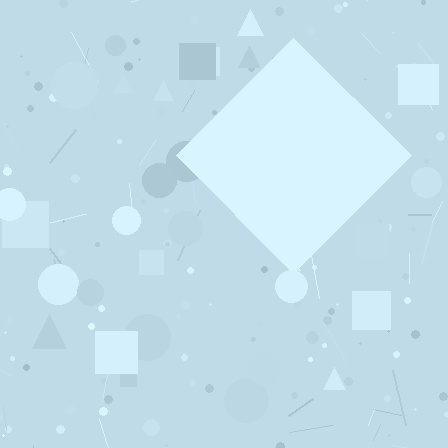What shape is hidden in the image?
A diamond is hidden in the image.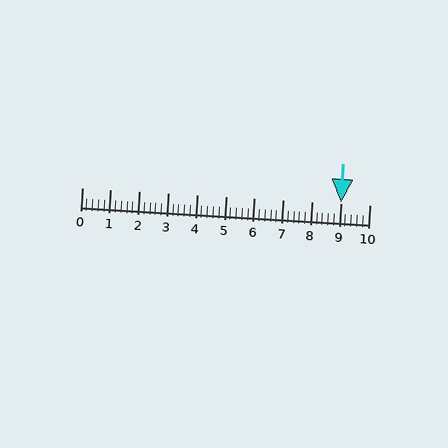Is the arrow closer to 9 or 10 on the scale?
The arrow is closer to 9.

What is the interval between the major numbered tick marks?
The major tick marks are spaced 1 units apart.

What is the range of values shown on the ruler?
The ruler shows values from 0 to 10.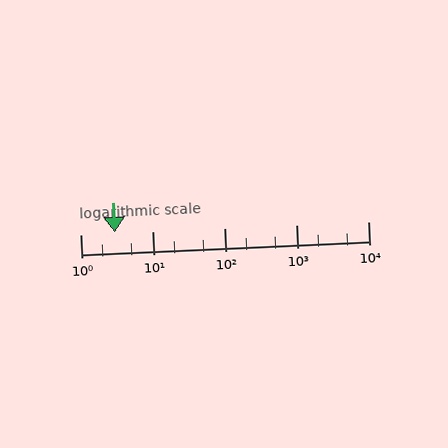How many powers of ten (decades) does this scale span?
The scale spans 4 decades, from 1 to 10000.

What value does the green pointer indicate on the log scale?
The pointer indicates approximately 3.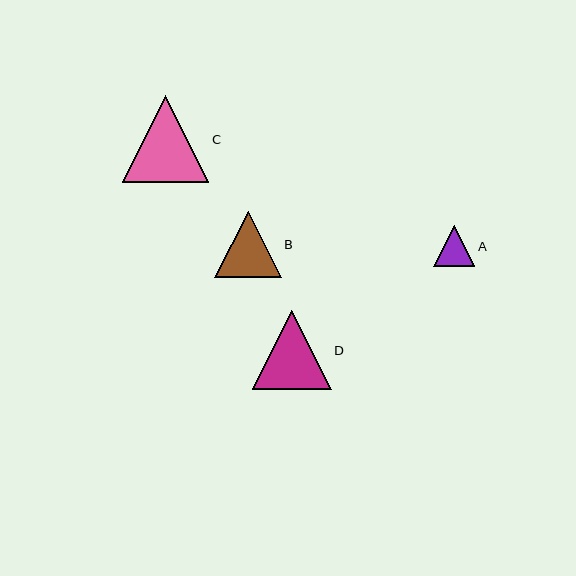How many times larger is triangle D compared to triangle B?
Triangle D is approximately 1.2 times the size of triangle B.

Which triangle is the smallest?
Triangle A is the smallest with a size of approximately 41 pixels.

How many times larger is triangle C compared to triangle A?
Triangle C is approximately 2.1 times the size of triangle A.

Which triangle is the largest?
Triangle C is the largest with a size of approximately 86 pixels.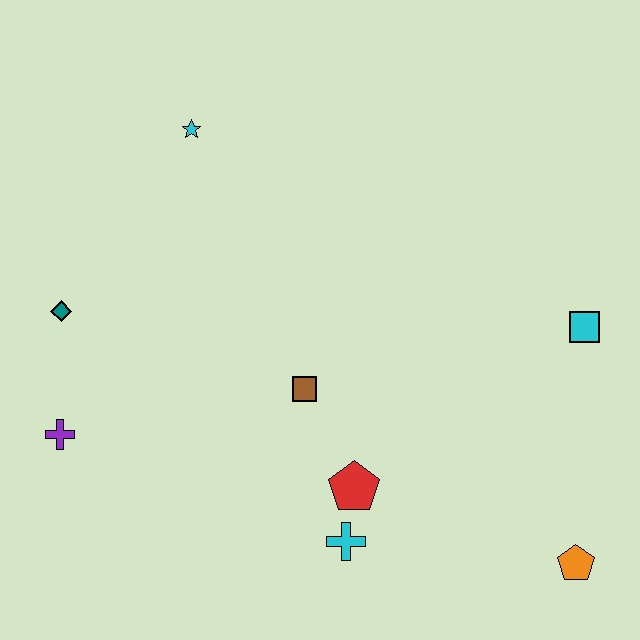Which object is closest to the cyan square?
The orange pentagon is closest to the cyan square.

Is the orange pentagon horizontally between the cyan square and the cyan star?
Yes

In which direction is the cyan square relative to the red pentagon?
The cyan square is to the right of the red pentagon.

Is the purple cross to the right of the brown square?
No